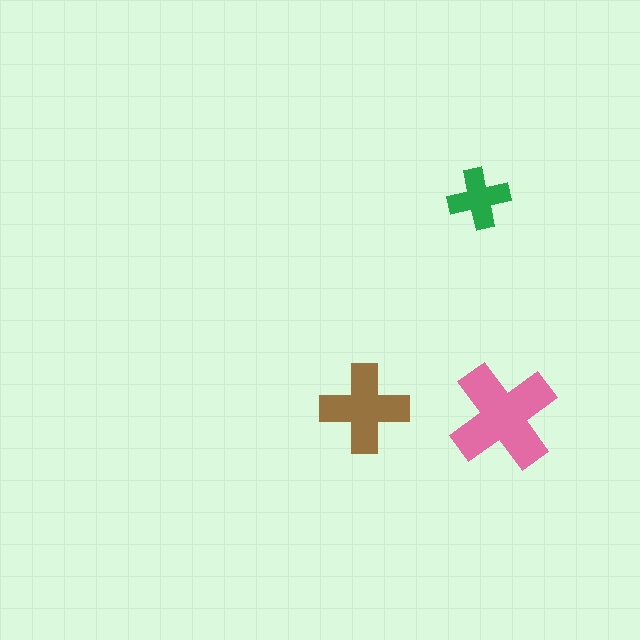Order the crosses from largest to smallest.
the pink one, the brown one, the green one.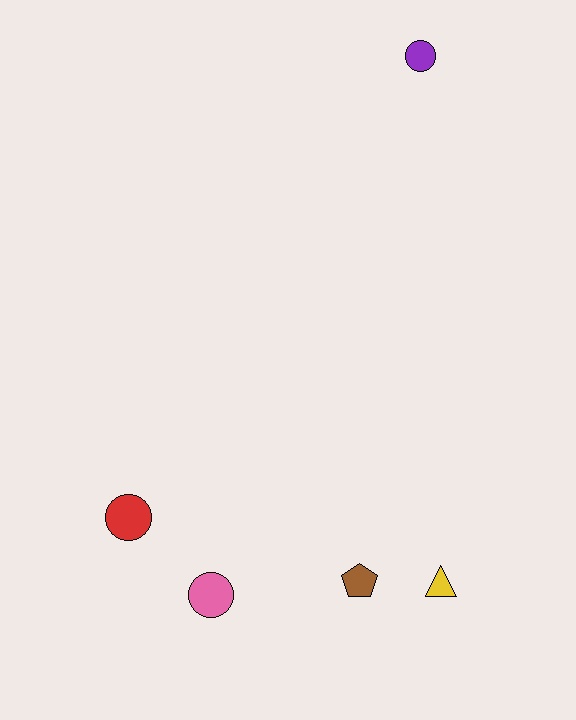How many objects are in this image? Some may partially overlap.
There are 5 objects.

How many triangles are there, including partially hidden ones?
There is 1 triangle.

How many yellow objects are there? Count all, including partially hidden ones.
There is 1 yellow object.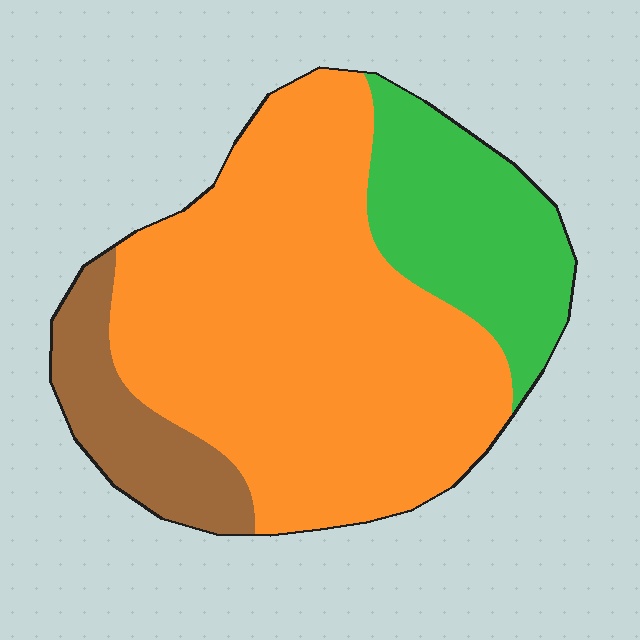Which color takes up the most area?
Orange, at roughly 65%.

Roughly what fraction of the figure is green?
Green takes up about one fifth (1/5) of the figure.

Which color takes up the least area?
Brown, at roughly 15%.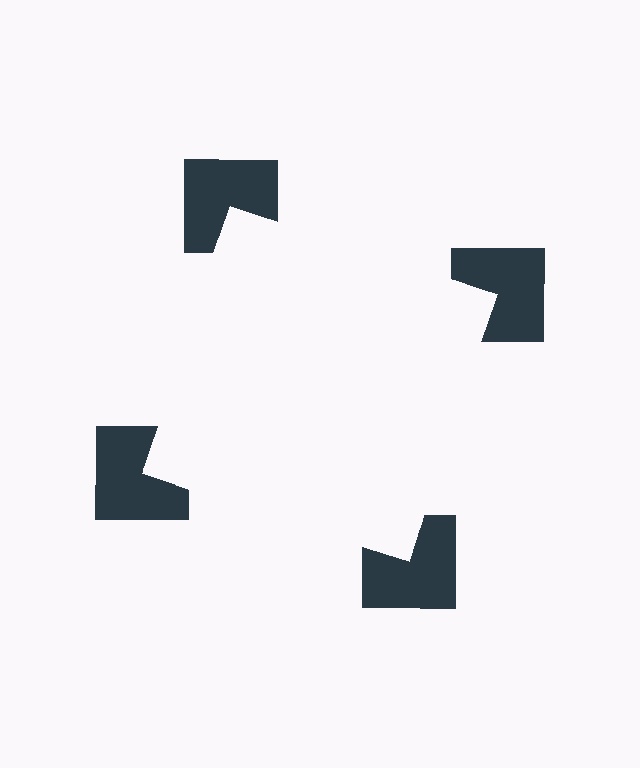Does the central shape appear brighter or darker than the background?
It typically appears slightly brighter than the background, even though no actual brightness change is drawn.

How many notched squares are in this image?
There are 4 — one at each vertex of the illusory square.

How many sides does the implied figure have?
4 sides.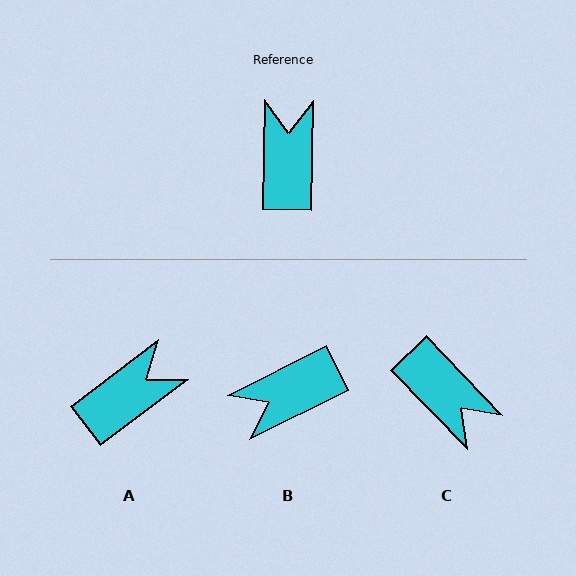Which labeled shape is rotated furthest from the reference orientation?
C, about 135 degrees away.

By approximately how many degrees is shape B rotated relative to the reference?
Approximately 118 degrees counter-clockwise.